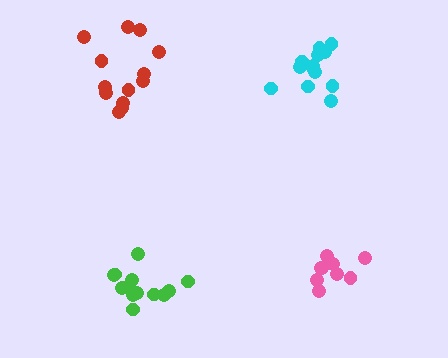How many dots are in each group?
Group 1: 13 dots, Group 2: 13 dots, Group 3: 9 dots, Group 4: 13 dots (48 total).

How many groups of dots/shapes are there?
There are 4 groups.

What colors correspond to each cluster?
The clusters are colored: red, cyan, pink, green.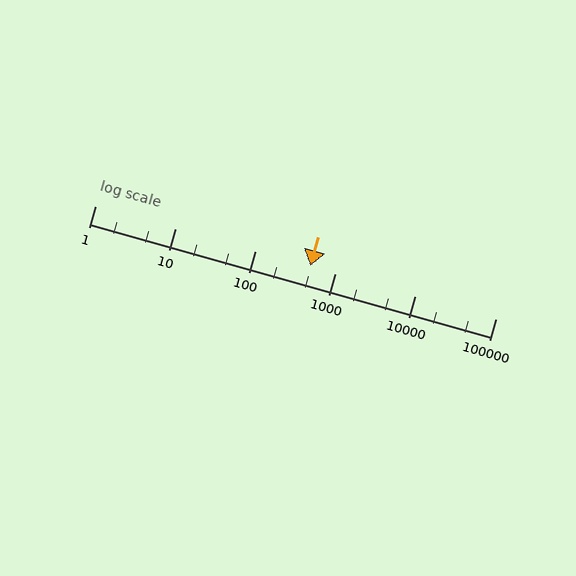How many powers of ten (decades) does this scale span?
The scale spans 5 decades, from 1 to 100000.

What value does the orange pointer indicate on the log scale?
The pointer indicates approximately 490.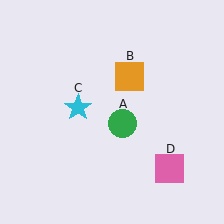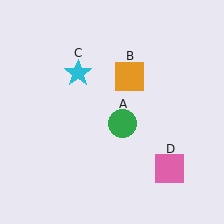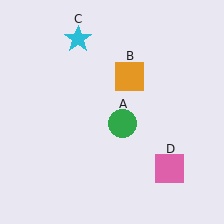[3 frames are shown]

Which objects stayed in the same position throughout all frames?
Green circle (object A) and orange square (object B) and pink square (object D) remained stationary.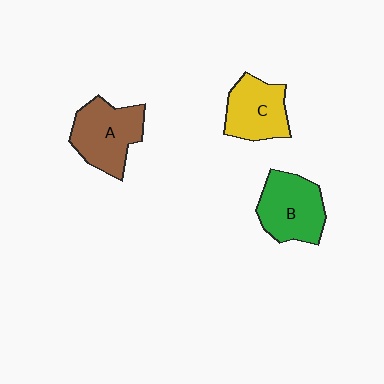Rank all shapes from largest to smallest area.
From largest to smallest: A (brown), B (green), C (yellow).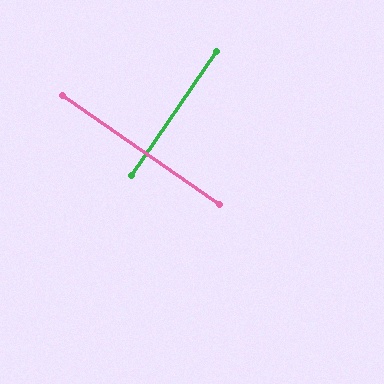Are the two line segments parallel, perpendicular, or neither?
Perpendicular — they meet at approximately 90°.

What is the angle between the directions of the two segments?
Approximately 90 degrees.